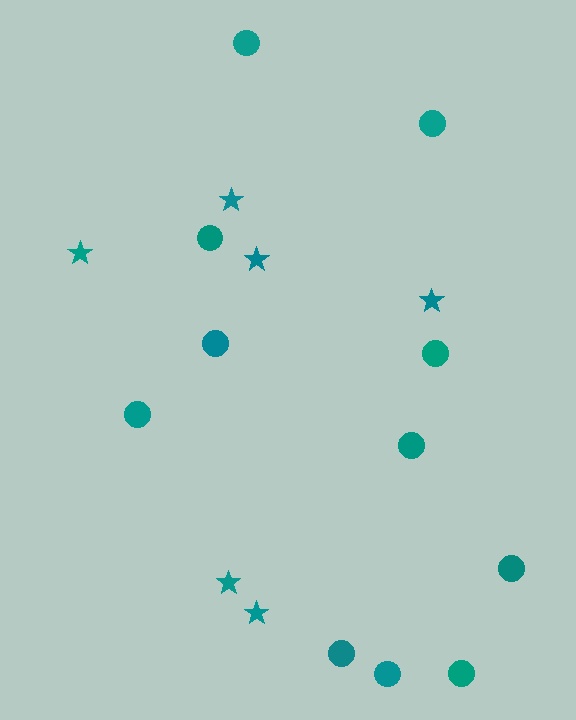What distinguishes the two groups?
There are 2 groups: one group of stars (6) and one group of circles (11).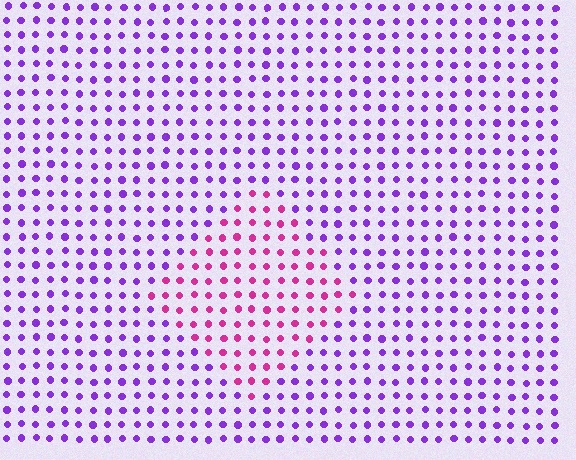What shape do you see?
I see a diamond.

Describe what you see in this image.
The image is filled with small purple elements in a uniform arrangement. A diamond-shaped region is visible where the elements are tinted to a slightly different hue, forming a subtle color boundary.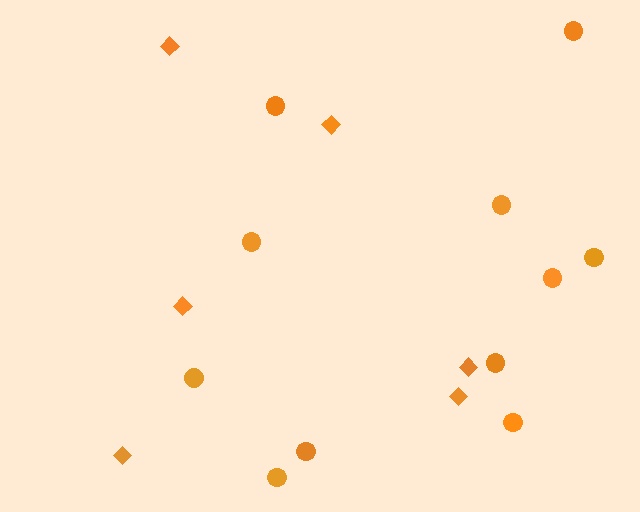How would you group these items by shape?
There are 2 groups: one group of circles (11) and one group of diamonds (6).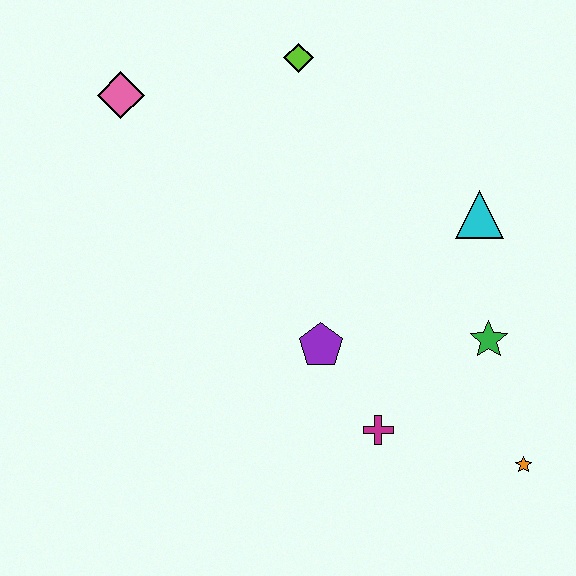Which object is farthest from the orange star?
The pink diamond is farthest from the orange star.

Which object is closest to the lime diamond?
The pink diamond is closest to the lime diamond.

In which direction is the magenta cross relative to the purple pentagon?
The magenta cross is below the purple pentagon.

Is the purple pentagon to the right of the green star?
No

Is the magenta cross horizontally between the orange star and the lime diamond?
Yes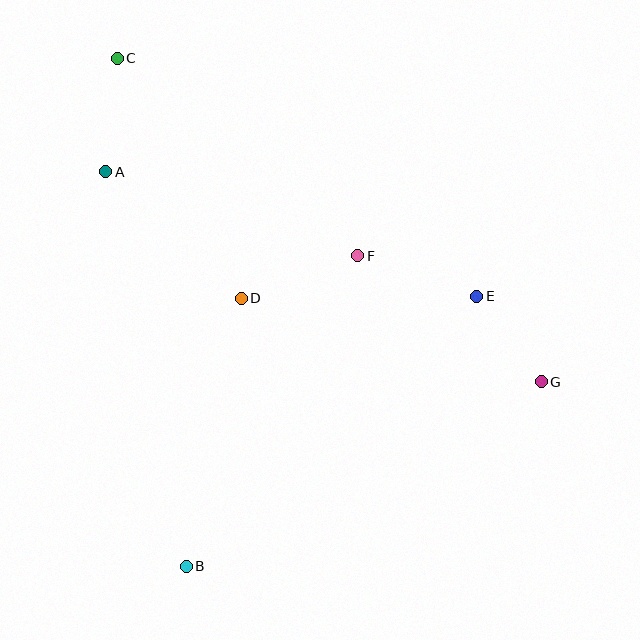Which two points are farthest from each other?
Points C and G are farthest from each other.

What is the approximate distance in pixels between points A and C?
The distance between A and C is approximately 114 pixels.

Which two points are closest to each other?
Points E and G are closest to each other.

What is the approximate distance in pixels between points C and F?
The distance between C and F is approximately 311 pixels.